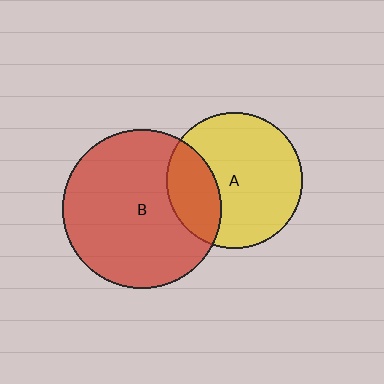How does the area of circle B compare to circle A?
Approximately 1.4 times.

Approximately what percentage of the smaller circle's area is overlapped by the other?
Approximately 25%.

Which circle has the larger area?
Circle B (red).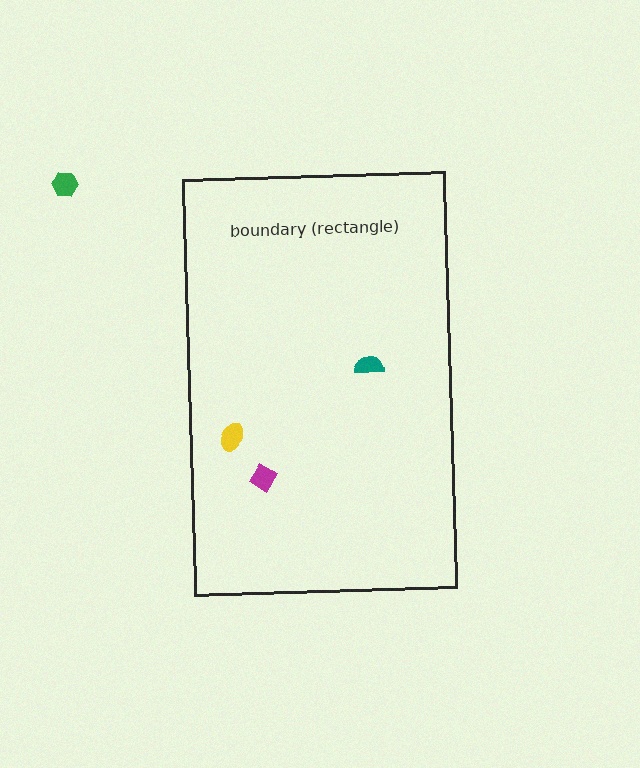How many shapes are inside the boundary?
3 inside, 1 outside.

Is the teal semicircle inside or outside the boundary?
Inside.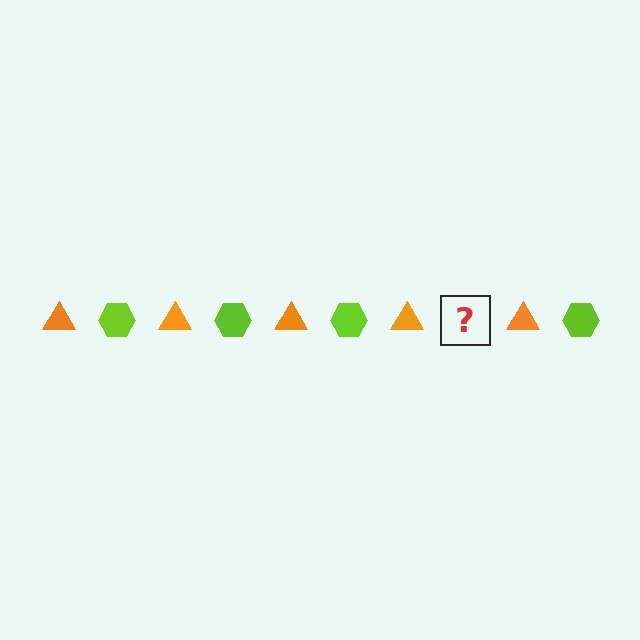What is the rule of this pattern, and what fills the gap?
The rule is that the pattern alternates between orange triangle and lime hexagon. The gap should be filled with a lime hexagon.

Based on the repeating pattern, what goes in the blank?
The blank should be a lime hexagon.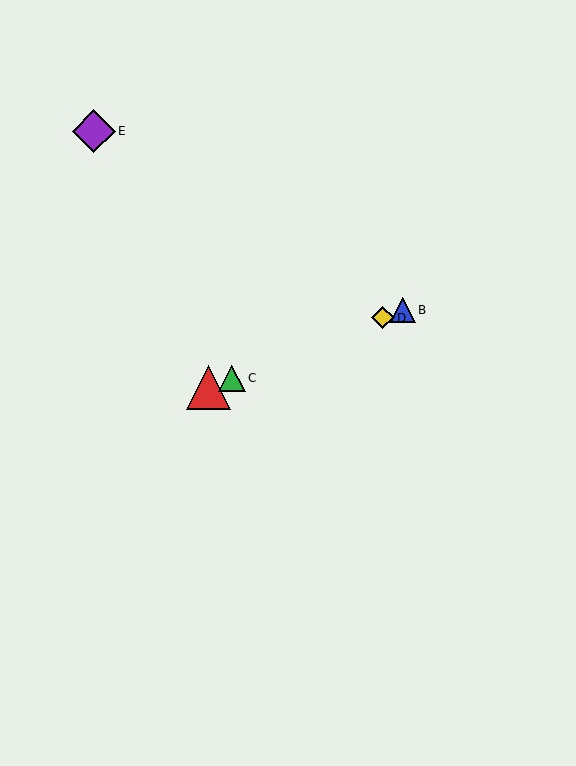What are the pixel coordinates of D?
Object D is at (383, 318).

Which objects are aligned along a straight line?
Objects A, B, C, D are aligned along a straight line.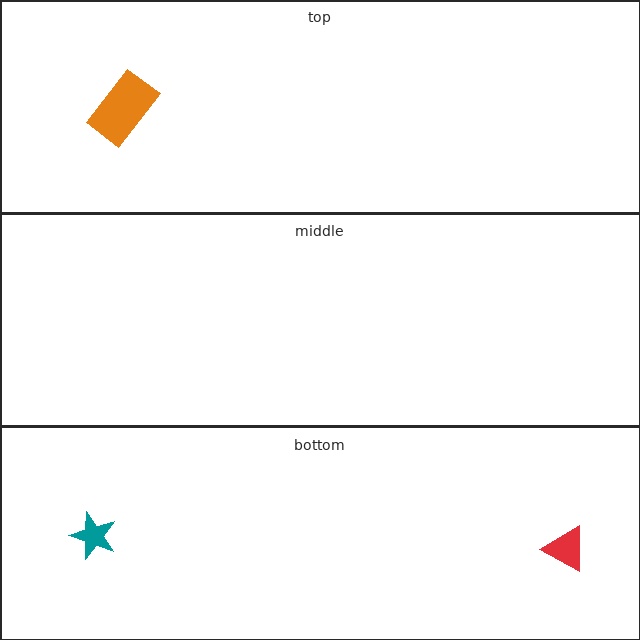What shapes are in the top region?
The orange rectangle.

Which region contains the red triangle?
The bottom region.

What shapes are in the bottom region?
The teal star, the red triangle.